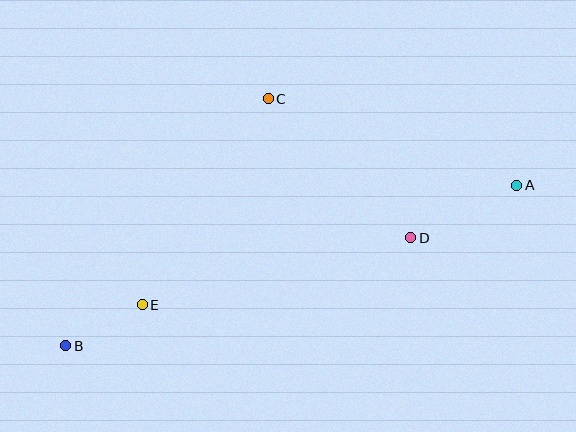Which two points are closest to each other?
Points B and E are closest to each other.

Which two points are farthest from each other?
Points A and B are farthest from each other.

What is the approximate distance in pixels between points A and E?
The distance between A and E is approximately 393 pixels.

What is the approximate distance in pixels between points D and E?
The distance between D and E is approximately 277 pixels.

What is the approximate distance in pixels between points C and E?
The distance between C and E is approximately 242 pixels.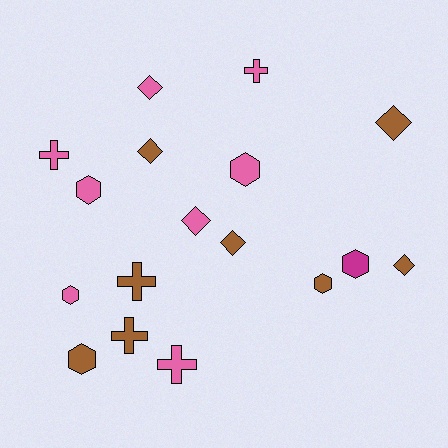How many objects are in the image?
There are 17 objects.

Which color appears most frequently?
Brown, with 8 objects.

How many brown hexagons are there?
There are 2 brown hexagons.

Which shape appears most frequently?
Hexagon, with 6 objects.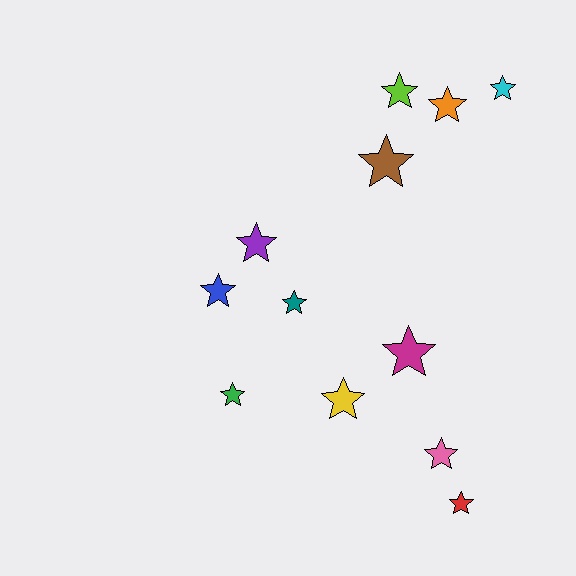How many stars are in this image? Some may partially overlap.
There are 12 stars.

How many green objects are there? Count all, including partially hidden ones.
There is 1 green object.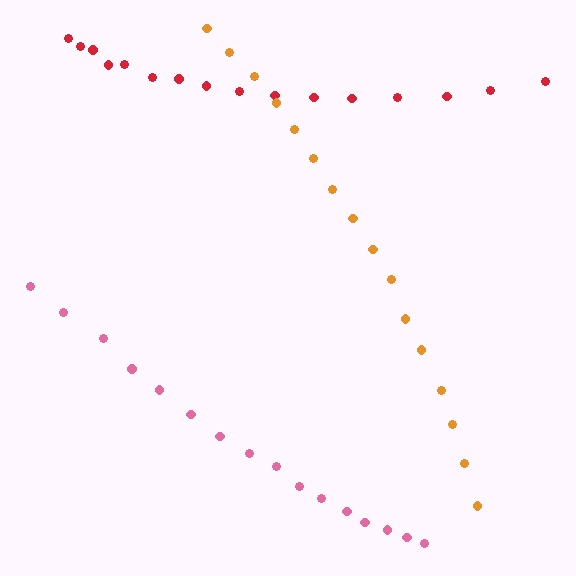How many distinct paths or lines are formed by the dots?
There are 3 distinct paths.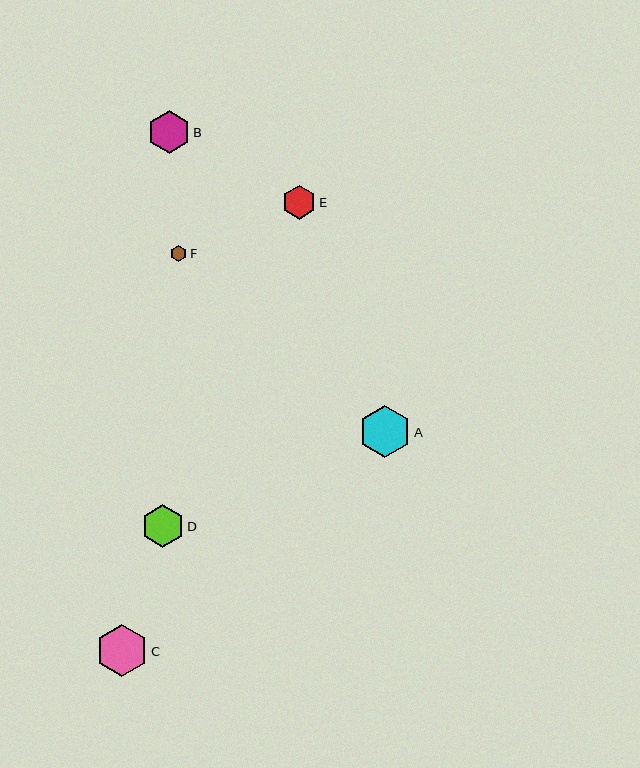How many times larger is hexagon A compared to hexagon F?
Hexagon A is approximately 3.2 times the size of hexagon F.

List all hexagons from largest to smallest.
From largest to smallest: C, A, D, B, E, F.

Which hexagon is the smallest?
Hexagon F is the smallest with a size of approximately 16 pixels.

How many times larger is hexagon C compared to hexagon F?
Hexagon C is approximately 3.2 times the size of hexagon F.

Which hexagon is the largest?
Hexagon C is the largest with a size of approximately 53 pixels.